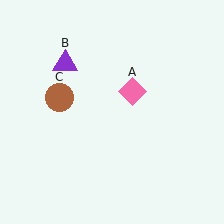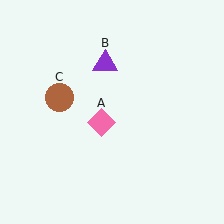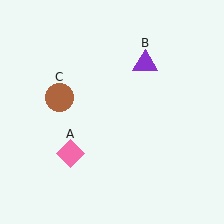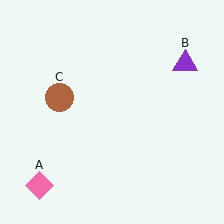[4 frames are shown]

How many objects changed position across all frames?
2 objects changed position: pink diamond (object A), purple triangle (object B).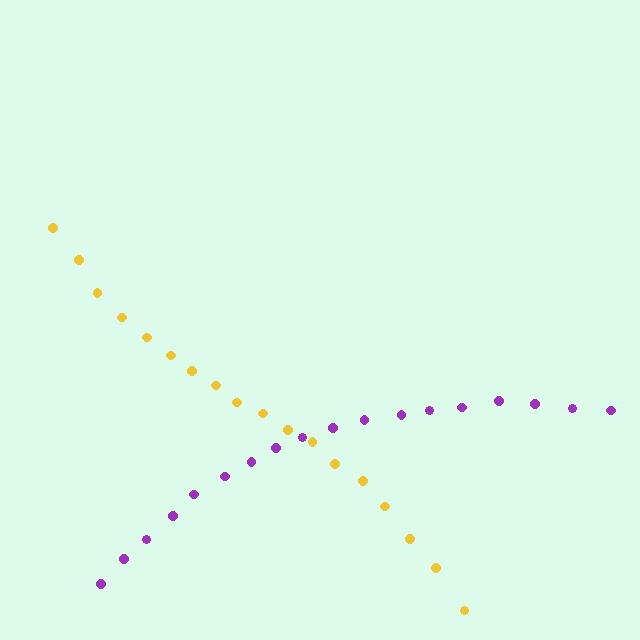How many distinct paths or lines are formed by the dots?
There are 2 distinct paths.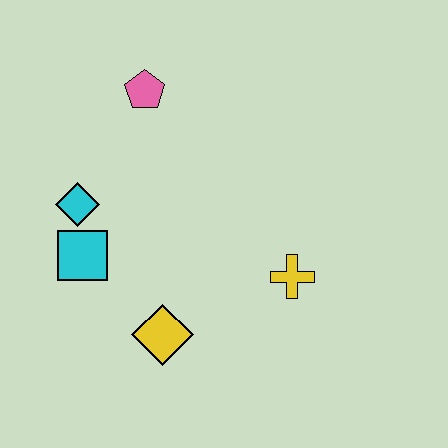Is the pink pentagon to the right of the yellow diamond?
No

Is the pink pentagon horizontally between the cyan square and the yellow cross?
Yes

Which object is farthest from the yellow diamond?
The pink pentagon is farthest from the yellow diamond.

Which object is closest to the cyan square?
The cyan diamond is closest to the cyan square.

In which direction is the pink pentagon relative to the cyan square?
The pink pentagon is above the cyan square.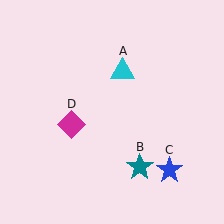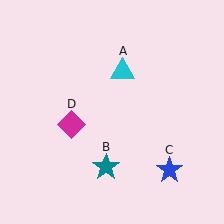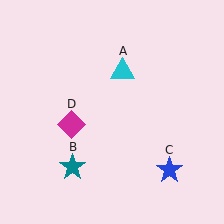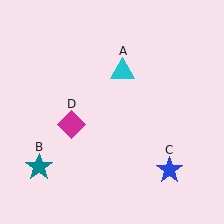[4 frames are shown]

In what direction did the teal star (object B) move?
The teal star (object B) moved left.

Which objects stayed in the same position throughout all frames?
Cyan triangle (object A) and blue star (object C) and magenta diamond (object D) remained stationary.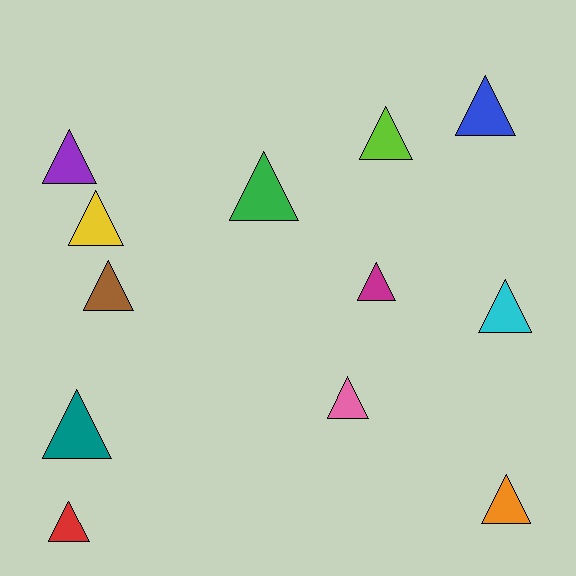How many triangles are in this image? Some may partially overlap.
There are 12 triangles.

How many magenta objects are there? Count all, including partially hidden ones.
There is 1 magenta object.